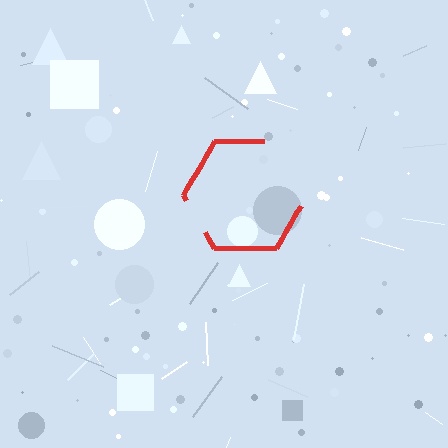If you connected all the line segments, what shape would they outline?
They would outline a hexagon.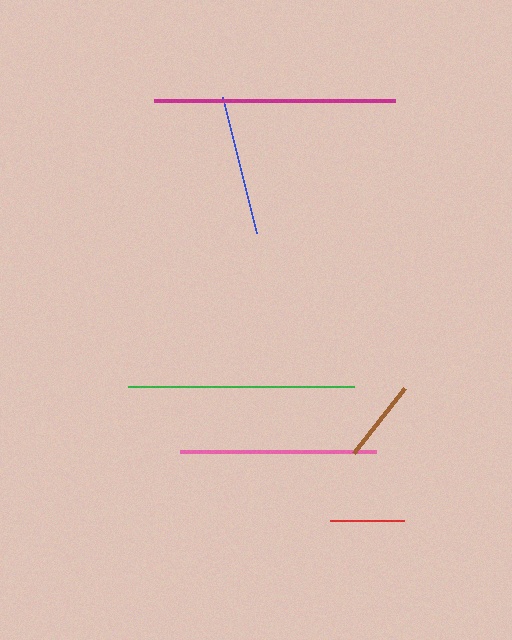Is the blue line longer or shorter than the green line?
The green line is longer than the blue line.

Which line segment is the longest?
The magenta line is the longest at approximately 242 pixels.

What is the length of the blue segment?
The blue segment is approximately 141 pixels long.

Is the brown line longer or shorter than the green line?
The green line is longer than the brown line.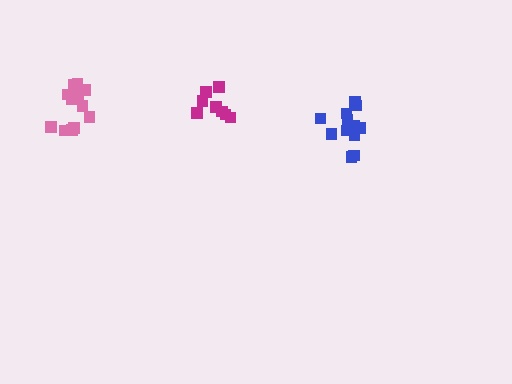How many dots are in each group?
Group 1: 12 dots, Group 2: 12 dots, Group 3: 8 dots (32 total).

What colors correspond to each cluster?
The clusters are colored: blue, pink, magenta.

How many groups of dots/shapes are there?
There are 3 groups.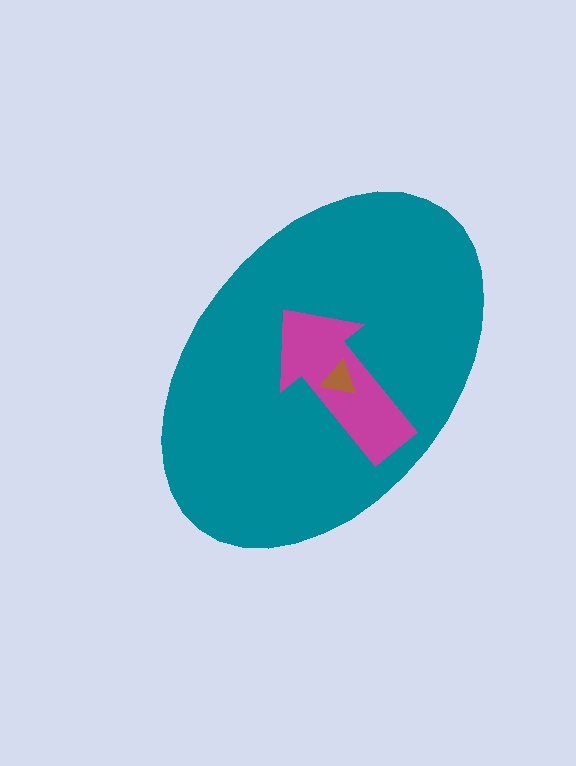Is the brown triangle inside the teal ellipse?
Yes.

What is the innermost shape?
The brown triangle.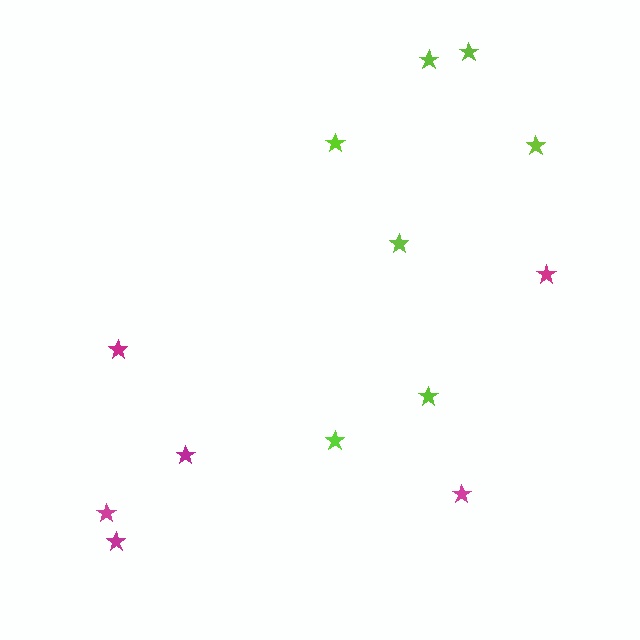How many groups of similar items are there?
There are 2 groups: one group of magenta stars (6) and one group of lime stars (7).